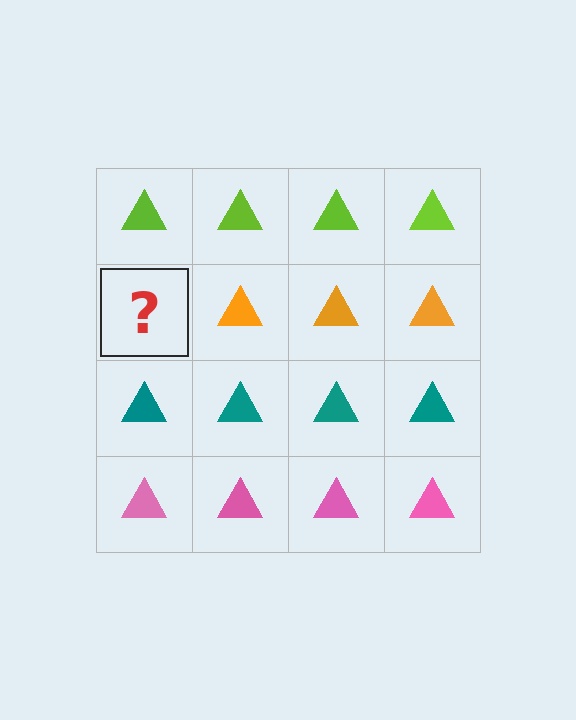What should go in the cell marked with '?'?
The missing cell should contain an orange triangle.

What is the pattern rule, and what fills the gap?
The rule is that each row has a consistent color. The gap should be filled with an orange triangle.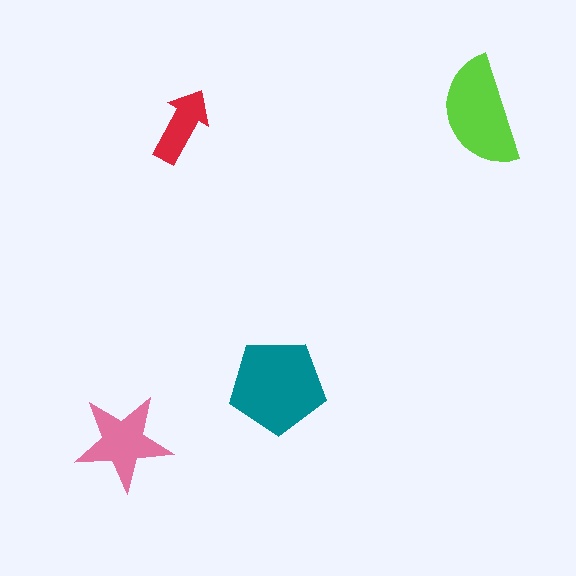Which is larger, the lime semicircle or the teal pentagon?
The teal pentagon.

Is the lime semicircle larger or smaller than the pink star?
Larger.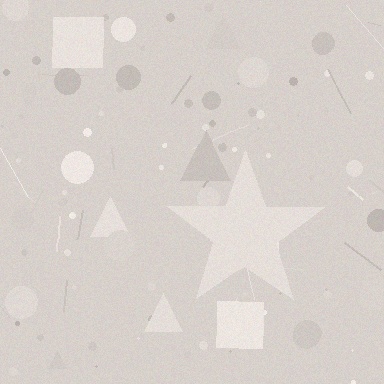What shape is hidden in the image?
A star is hidden in the image.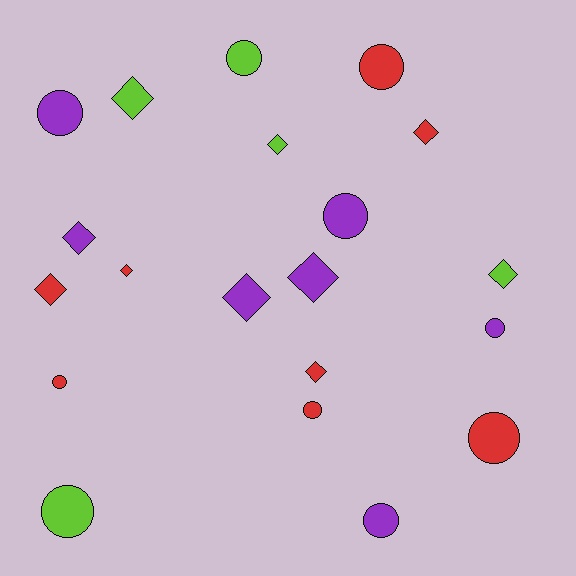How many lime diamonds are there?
There are 3 lime diamonds.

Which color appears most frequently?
Red, with 8 objects.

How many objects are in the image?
There are 20 objects.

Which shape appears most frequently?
Circle, with 10 objects.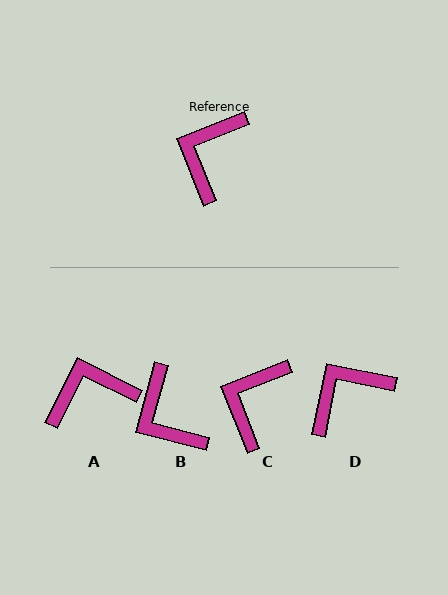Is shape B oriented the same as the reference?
No, it is off by about 53 degrees.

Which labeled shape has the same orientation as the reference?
C.